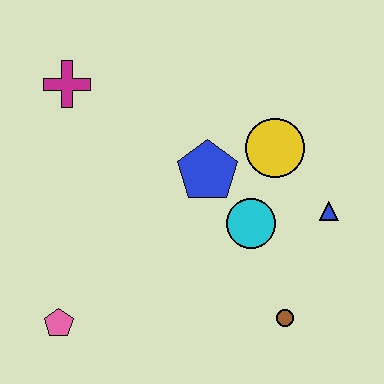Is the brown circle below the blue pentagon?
Yes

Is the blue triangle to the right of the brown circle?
Yes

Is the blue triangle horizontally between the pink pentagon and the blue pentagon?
No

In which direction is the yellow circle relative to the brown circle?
The yellow circle is above the brown circle.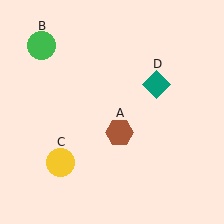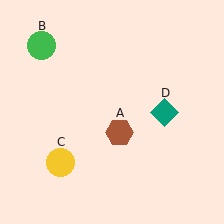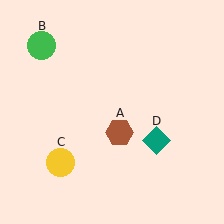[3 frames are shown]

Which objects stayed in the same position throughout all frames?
Brown hexagon (object A) and green circle (object B) and yellow circle (object C) remained stationary.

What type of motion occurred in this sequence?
The teal diamond (object D) rotated clockwise around the center of the scene.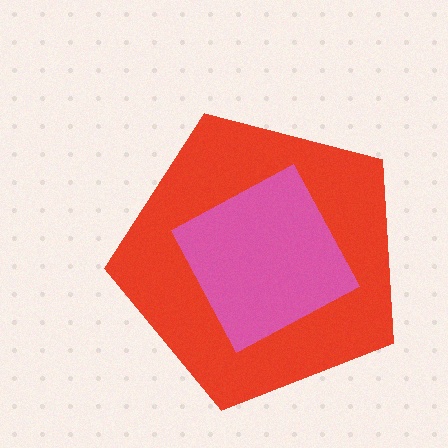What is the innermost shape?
The pink square.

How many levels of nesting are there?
2.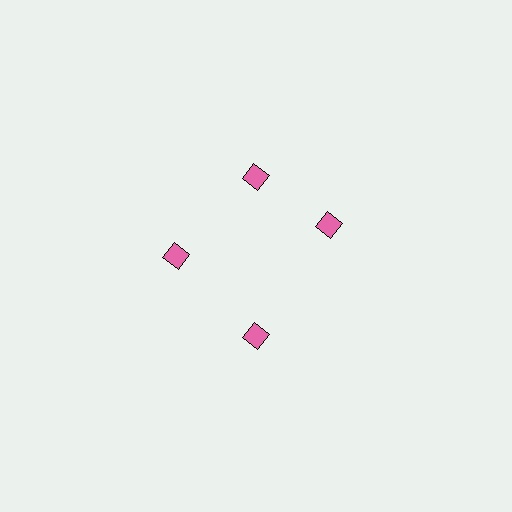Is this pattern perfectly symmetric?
No. The 4 pink squares are arranged in a ring, but one element near the 3 o'clock position is rotated out of alignment along the ring, breaking the 4-fold rotational symmetry.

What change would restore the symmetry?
The symmetry would be restored by rotating it back into even spacing with its neighbors so that all 4 squares sit at equal angles and equal distance from the center.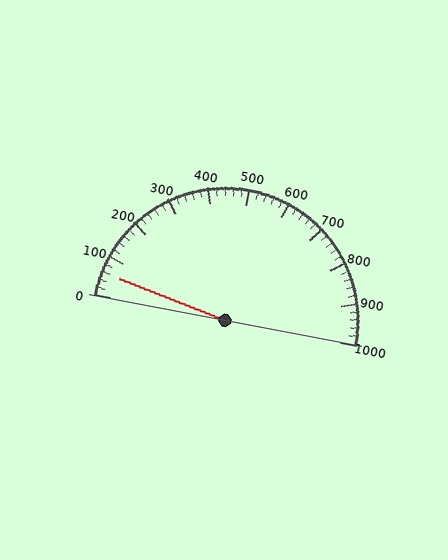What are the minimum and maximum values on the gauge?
The gauge ranges from 0 to 1000.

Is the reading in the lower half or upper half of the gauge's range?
The reading is in the lower half of the range (0 to 1000).